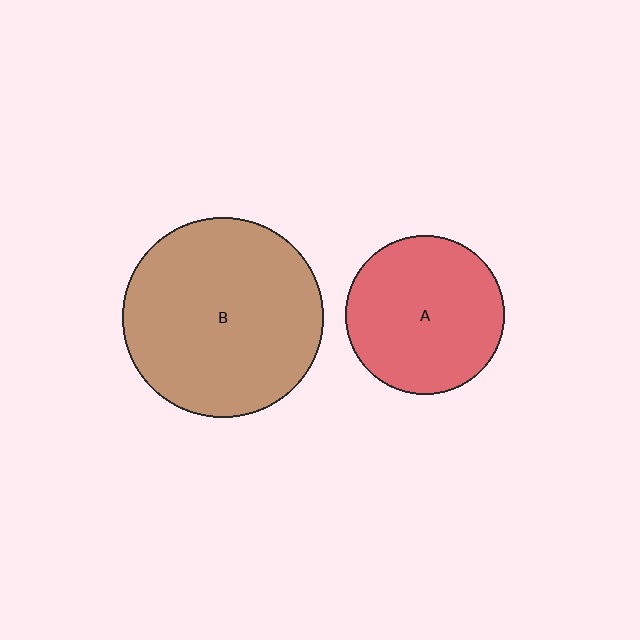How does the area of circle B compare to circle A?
Approximately 1.6 times.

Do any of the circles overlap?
No, none of the circles overlap.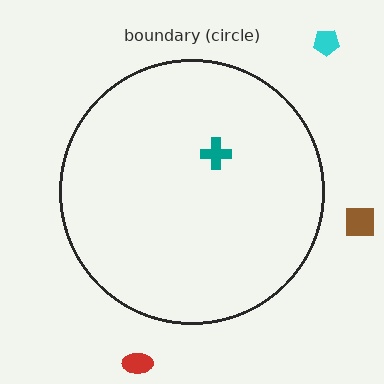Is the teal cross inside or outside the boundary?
Inside.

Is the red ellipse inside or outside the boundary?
Outside.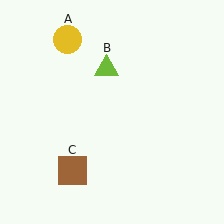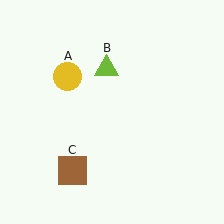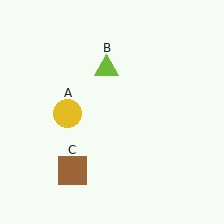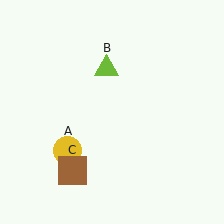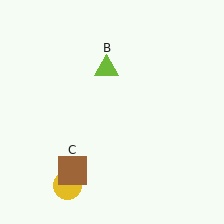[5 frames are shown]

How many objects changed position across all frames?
1 object changed position: yellow circle (object A).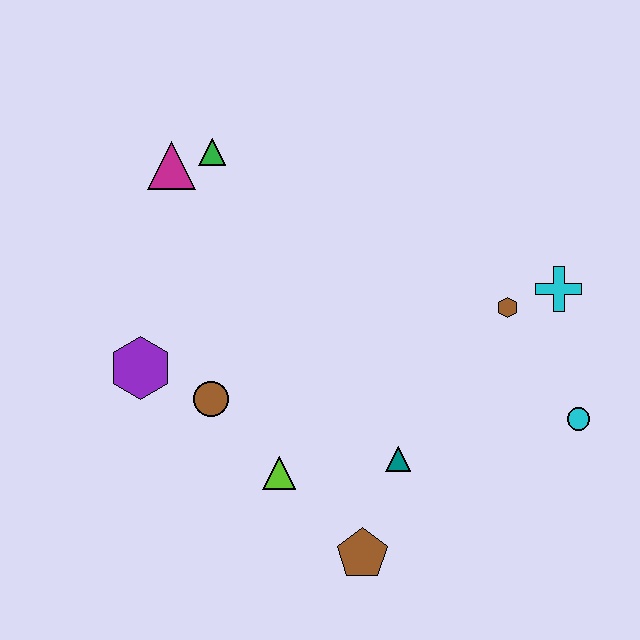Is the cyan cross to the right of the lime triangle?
Yes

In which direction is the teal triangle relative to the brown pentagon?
The teal triangle is above the brown pentagon.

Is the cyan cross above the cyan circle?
Yes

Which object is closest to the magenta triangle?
The green triangle is closest to the magenta triangle.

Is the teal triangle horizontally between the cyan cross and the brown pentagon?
Yes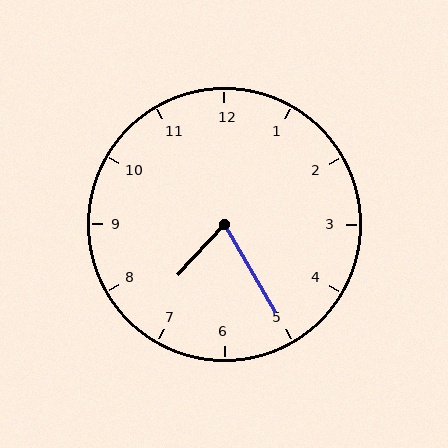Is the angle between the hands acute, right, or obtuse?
It is acute.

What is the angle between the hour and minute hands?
Approximately 72 degrees.